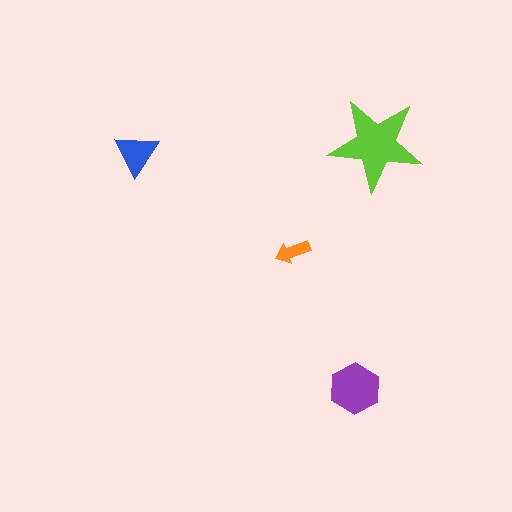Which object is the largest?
The lime star.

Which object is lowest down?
The purple hexagon is bottommost.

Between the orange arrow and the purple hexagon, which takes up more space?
The purple hexagon.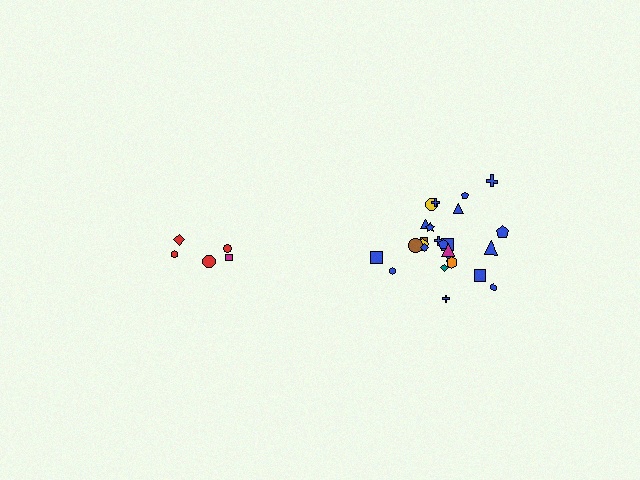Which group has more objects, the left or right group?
The right group.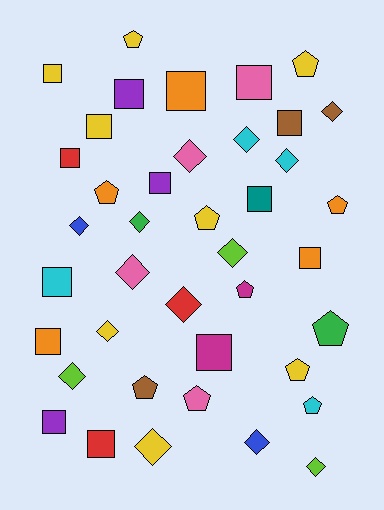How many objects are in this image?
There are 40 objects.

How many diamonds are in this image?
There are 14 diamonds.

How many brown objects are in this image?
There are 3 brown objects.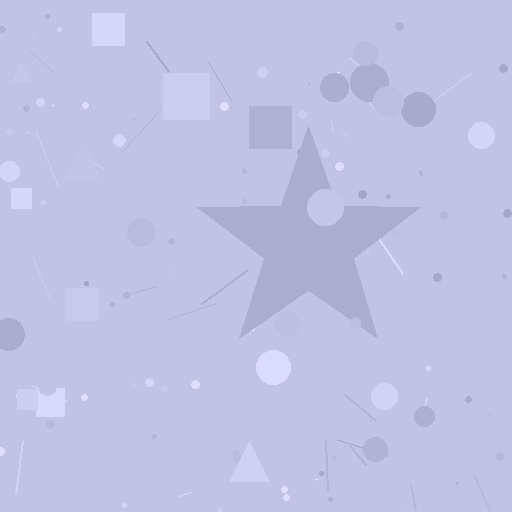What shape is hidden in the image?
A star is hidden in the image.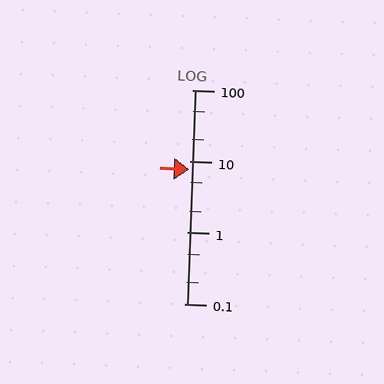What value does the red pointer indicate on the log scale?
The pointer indicates approximately 7.6.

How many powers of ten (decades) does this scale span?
The scale spans 3 decades, from 0.1 to 100.